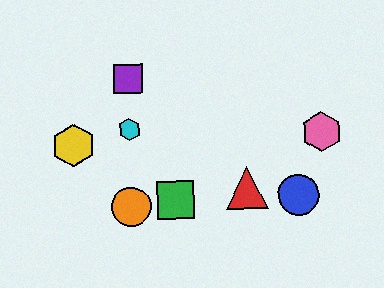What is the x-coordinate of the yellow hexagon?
The yellow hexagon is at x≈73.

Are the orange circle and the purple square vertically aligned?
Yes, both are at x≈131.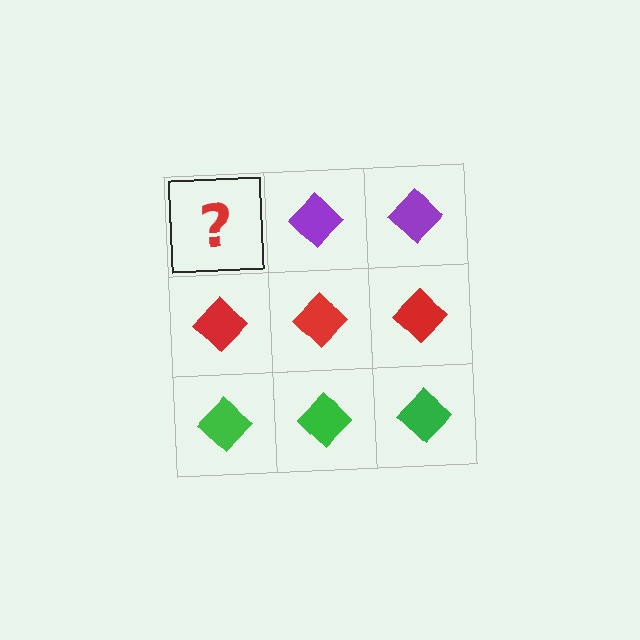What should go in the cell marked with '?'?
The missing cell should contain a purple diamond.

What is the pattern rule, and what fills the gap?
The rule is that each row has a consistent color. The gap should be filled with a purple diamond.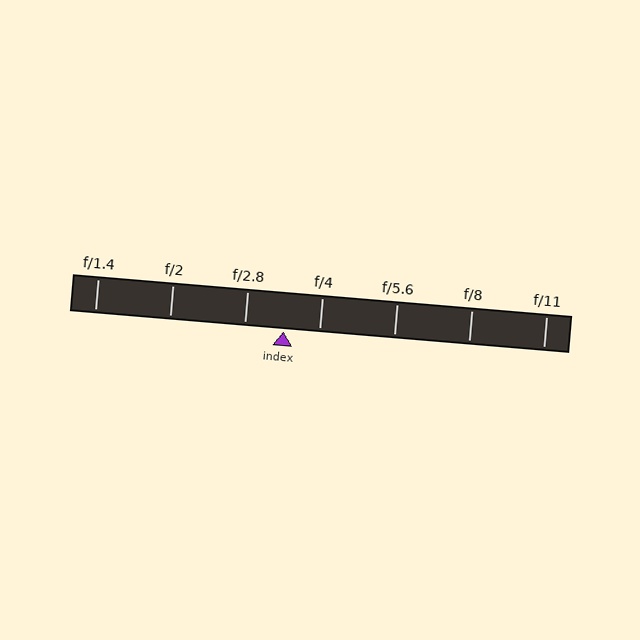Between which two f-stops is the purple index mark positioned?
The index mark is between f/2.8 and f/4.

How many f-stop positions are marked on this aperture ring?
There are 7 f-stop positions marked.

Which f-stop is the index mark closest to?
The index mark is closest to f/4.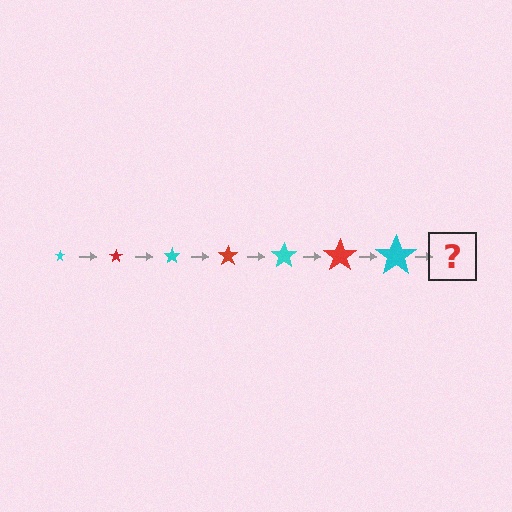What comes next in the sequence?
The next element should be a red star, larger than the previous one.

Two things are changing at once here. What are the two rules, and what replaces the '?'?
The two rules are that the star grows larger each step and the color cycles through cyan and red. The '?' should be a red star, larger than the previous one.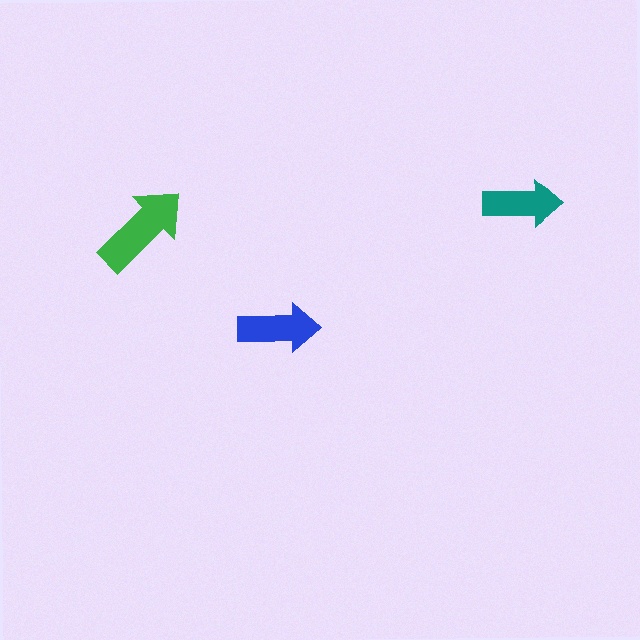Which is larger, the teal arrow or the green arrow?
The green one.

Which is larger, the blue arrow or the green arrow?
The green one.